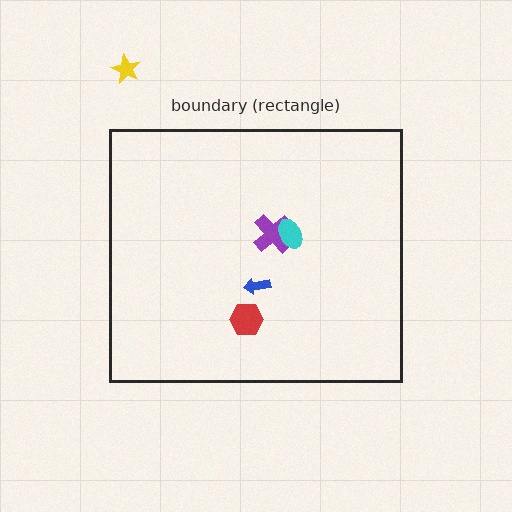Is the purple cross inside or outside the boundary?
Inside.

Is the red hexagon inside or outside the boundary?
Inside.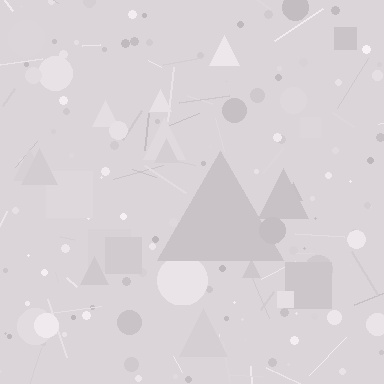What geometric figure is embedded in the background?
A triangle is embedded in the background.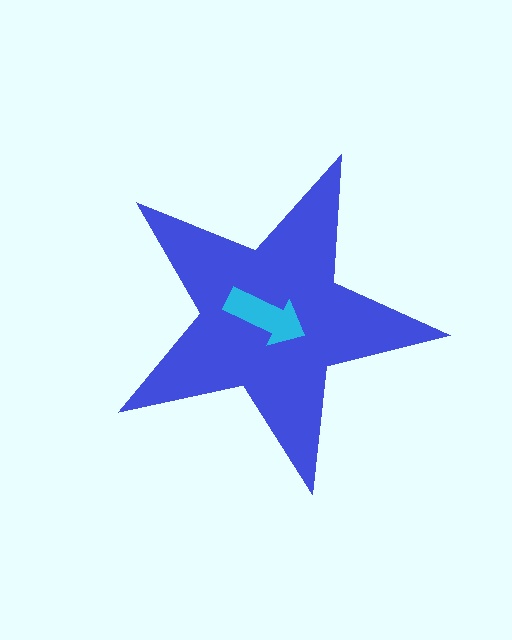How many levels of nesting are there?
2.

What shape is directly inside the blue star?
The cyan arrow.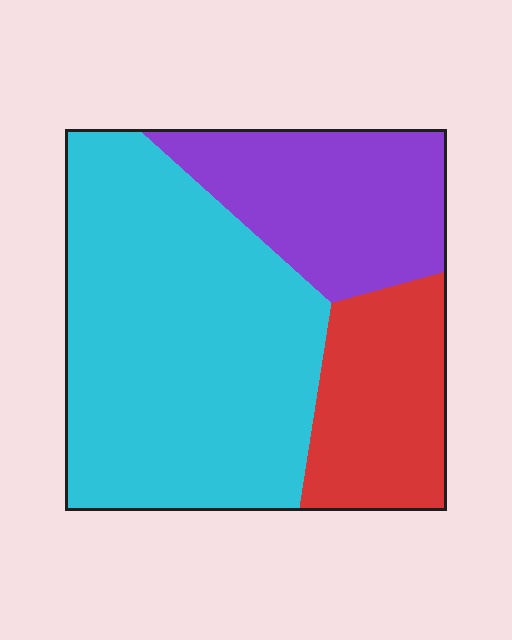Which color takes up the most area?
Cyan, at roughly 55%.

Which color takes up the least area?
Red, at roughly 20%.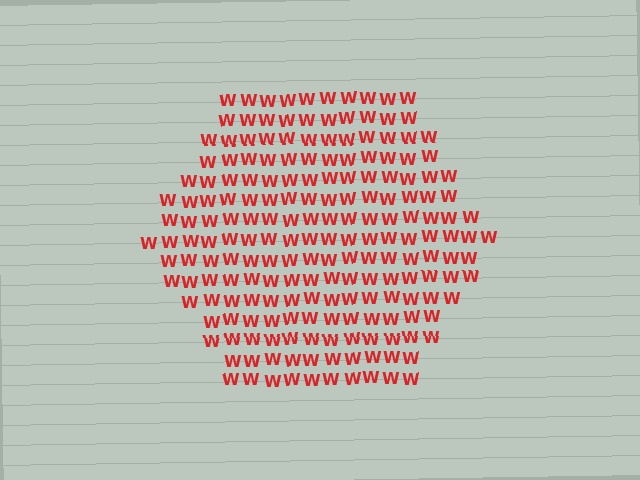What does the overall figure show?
The overall figure shows a hexagon.